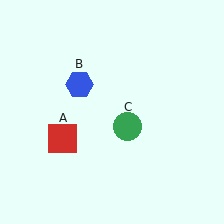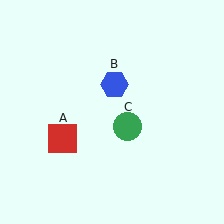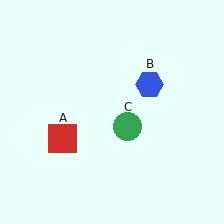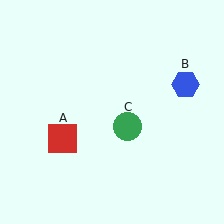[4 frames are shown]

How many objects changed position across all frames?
1 object changed position: blue hexagon (object B).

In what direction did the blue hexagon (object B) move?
The blue hexagon (object B) moved right.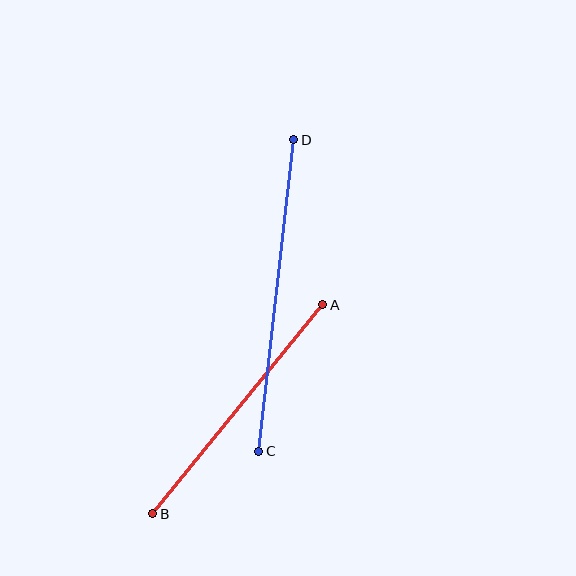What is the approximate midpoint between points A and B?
The midpoint is at approximately (238, 409) pixels.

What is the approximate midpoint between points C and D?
The midpoint is at approximately (276, 295) pixels.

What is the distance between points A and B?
The distance is approximately 269 pixels.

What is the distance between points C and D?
The distance is approximately 314 pixels.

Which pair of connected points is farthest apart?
Points C and D are farthest apart.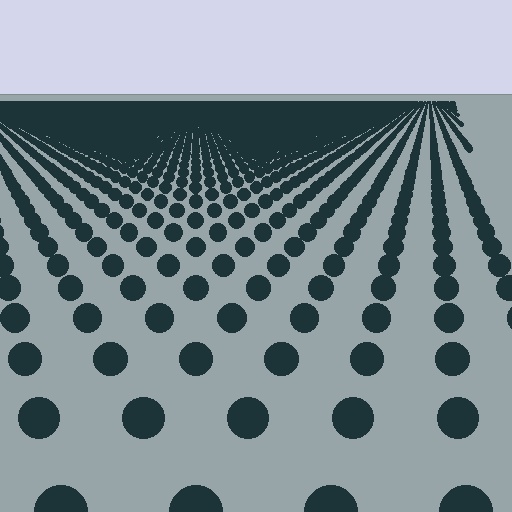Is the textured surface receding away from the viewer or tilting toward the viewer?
The surface is receding away from the viewer. Texture elements get smaller and denser toward the top.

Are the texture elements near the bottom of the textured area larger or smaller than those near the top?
Larger. Near the bottom, elements are closer to the viewer and appear at a bigger on-screen size.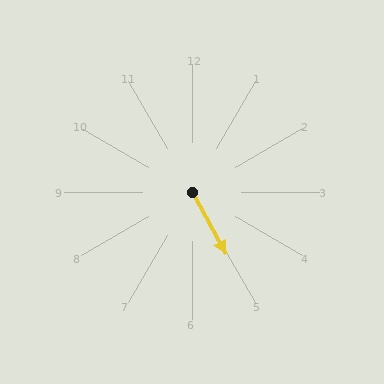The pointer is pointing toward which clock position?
Roughly 5 o'clock.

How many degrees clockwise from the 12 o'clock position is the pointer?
Approximately 152 degrees.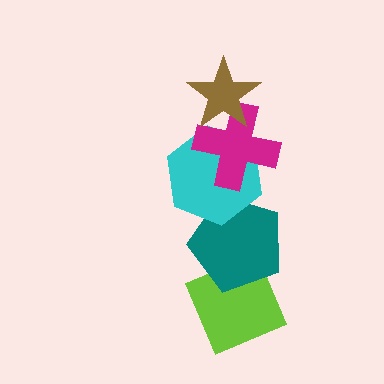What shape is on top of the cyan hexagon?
The magenta cross is on top of the cyan hexagon.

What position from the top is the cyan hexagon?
The cyan hexagon is 3rd from the top.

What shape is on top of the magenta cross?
The brown star is on top of the magenta cross.